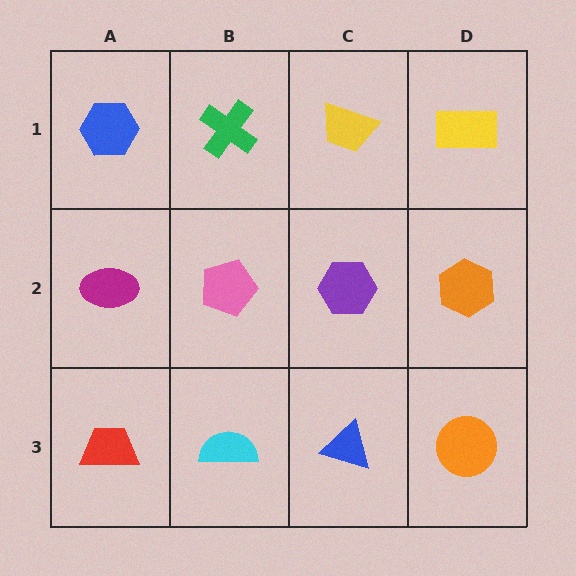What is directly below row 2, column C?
A blue triangle.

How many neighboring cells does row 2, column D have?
3.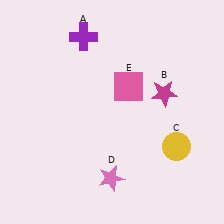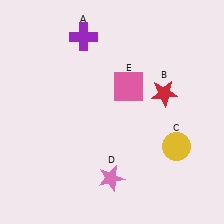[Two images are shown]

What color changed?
The star (B) changed from magenta in Image 1 to red in Image 2.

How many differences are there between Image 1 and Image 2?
There is 1 difference between the two images.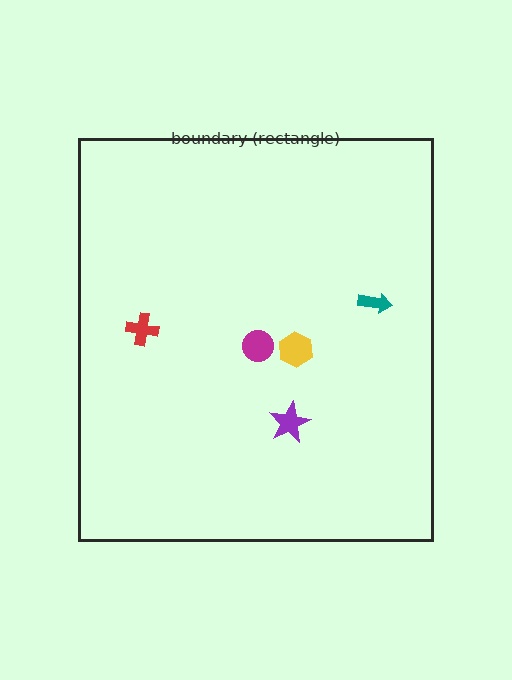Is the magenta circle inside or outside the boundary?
Inside.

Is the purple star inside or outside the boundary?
Inside.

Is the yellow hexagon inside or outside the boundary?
Inside.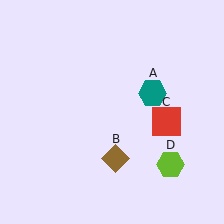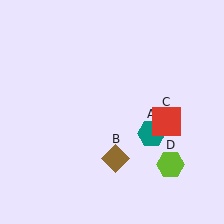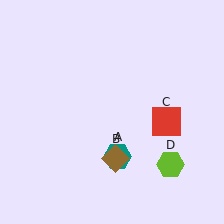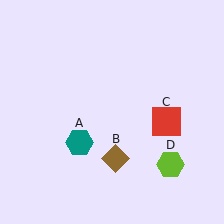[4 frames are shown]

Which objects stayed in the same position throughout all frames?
Brown diamond (object B) and red square (object C) and lime hexagon (object D) remained stationary.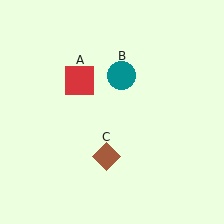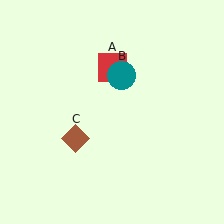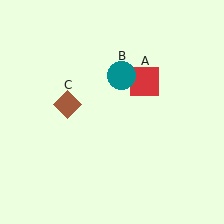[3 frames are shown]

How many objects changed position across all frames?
2 objects changed position: red square (object A), brown diamond (object C).